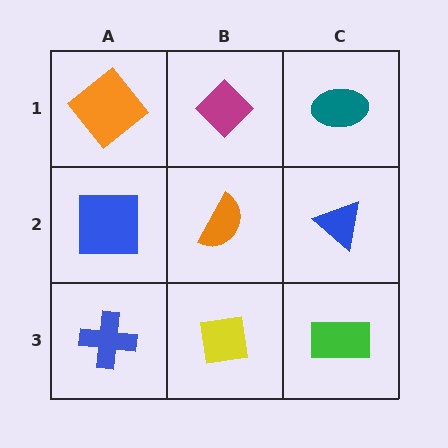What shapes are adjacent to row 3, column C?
A blue triangle (row 2, column C), a yellow square (row 3, column B).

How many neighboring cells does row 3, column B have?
3.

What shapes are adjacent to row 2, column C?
A teal ellipse (row 1, column C), a green rectangle (row 3, column C), an orange semicircle (row 2, column B).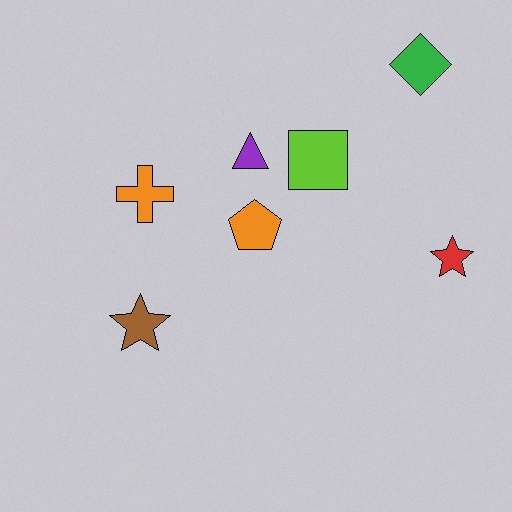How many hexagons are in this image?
There are no hexagons.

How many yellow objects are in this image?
There are no yellow objects.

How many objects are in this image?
There are 7 objects.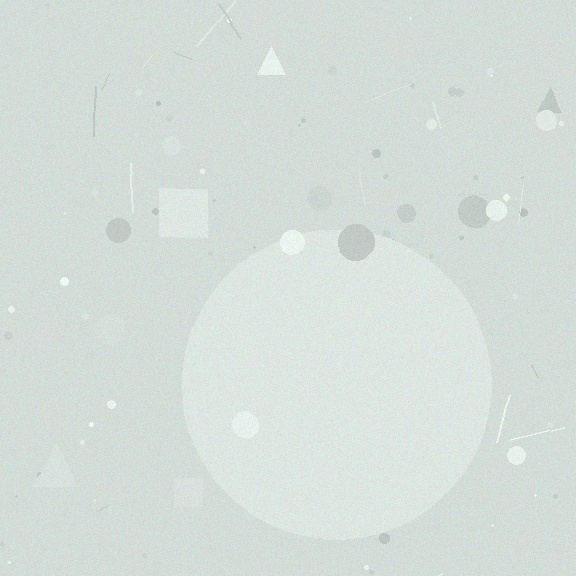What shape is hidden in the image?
A circle is hidden in the image.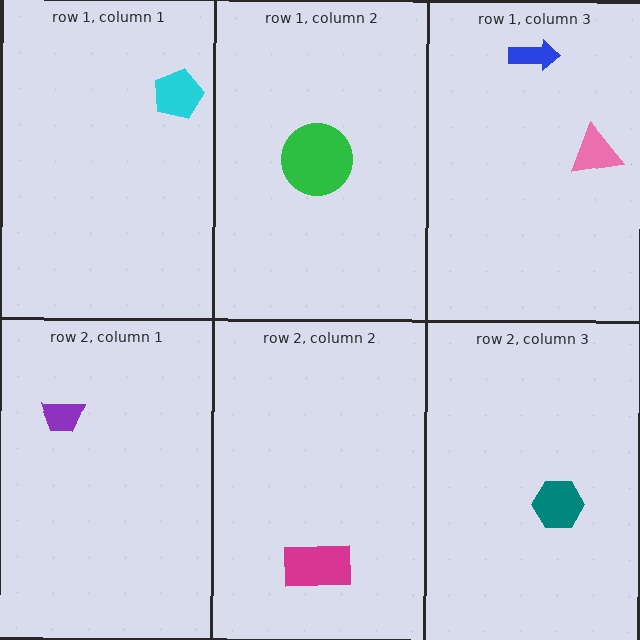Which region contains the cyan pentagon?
The row 1, column 1 region.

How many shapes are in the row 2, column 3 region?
1.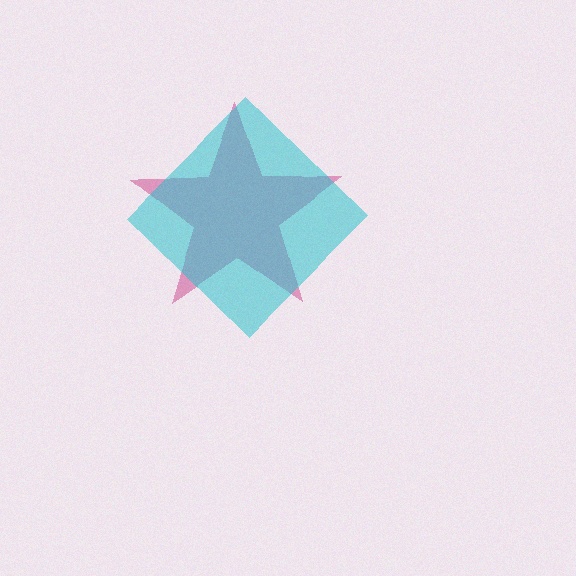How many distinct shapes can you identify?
There are 2 distinct shapes: a magenta star, a cyan diamond.